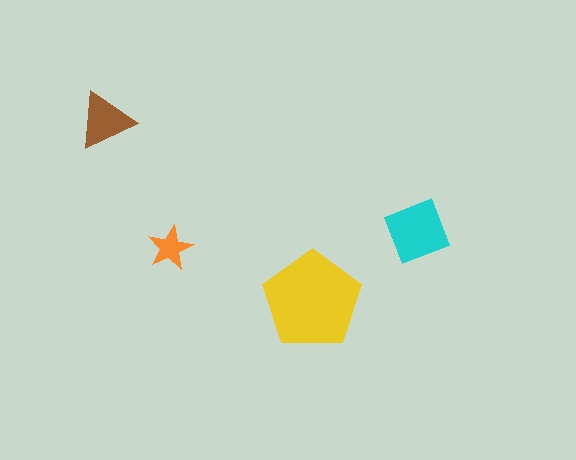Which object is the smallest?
The orange star.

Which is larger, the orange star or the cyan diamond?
The cyan diamond.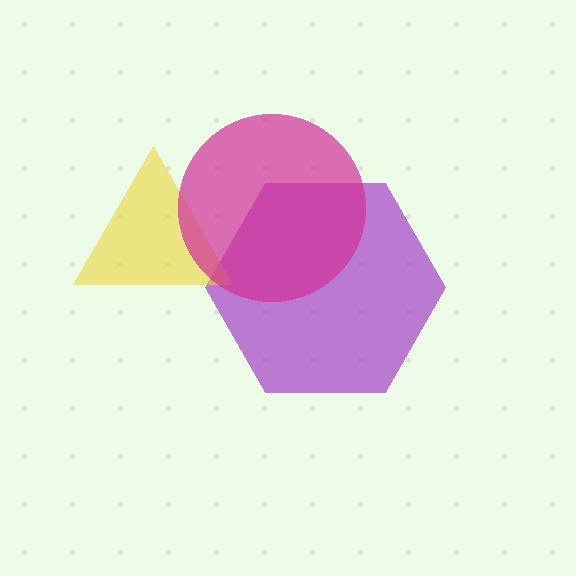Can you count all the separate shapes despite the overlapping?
Yes, there are 3 separate shapes.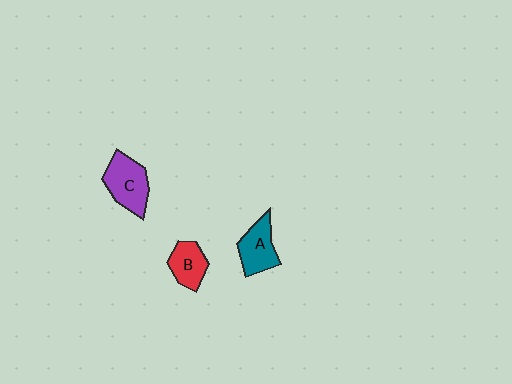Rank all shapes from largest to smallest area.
From largest to smallest: C (purple), A (teal), B (red).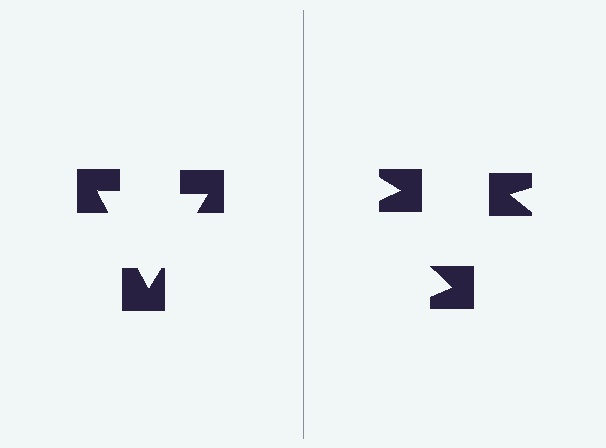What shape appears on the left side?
An illusory triangle.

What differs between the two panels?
The notched squares are positioned identically on both sides; only the wedge orientations differ. On the left they align to a triangle; on the right they are misaligned.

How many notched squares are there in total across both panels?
6 — 3 on each side.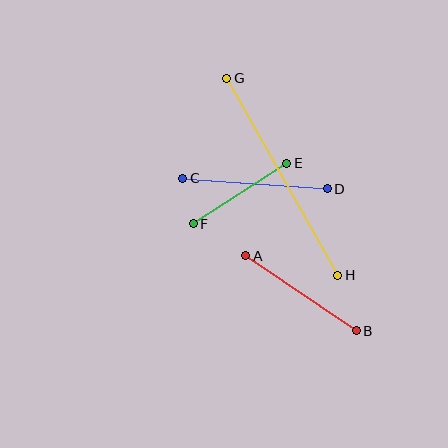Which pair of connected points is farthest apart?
Points G and H are farthest apart.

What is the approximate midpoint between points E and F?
The midpoint is at approximately (240, 193) pixels.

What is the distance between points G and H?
The distance is approximately 226 pixels.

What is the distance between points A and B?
The distance is approximately 133 pixels.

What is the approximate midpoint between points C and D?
The midpoint is at approximately (255, 184) pixels.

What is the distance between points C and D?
The distance is approximately 145 pixels.